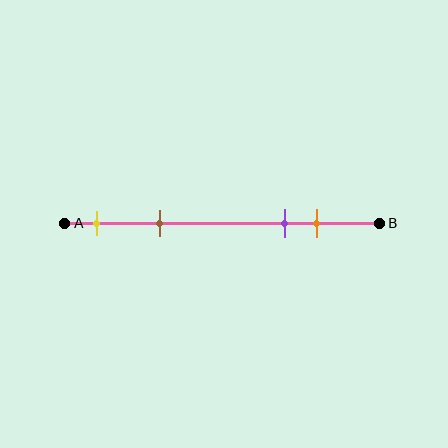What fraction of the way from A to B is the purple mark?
The purple mark is approximately 70% (0.7) of the way from A to B.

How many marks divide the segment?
There are 4 marks dividing the segment.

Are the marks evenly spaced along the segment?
No, the marks are not evenly spaced.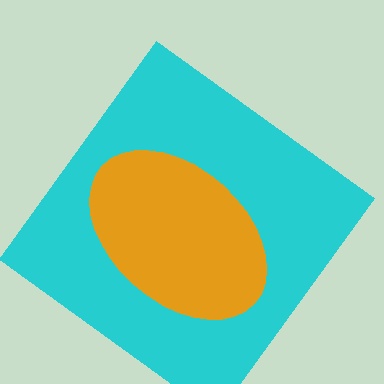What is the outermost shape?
The cyan diamond.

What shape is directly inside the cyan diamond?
The orange ellipse.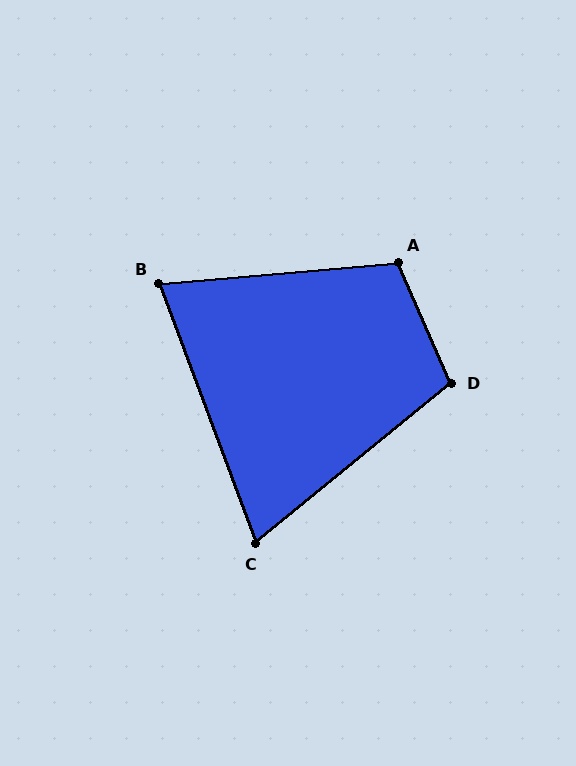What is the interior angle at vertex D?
Approximately 105 degrees (obtuse).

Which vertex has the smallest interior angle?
C, at approximately 71 degrees.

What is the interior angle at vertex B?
Approximately 75 degrees (acute).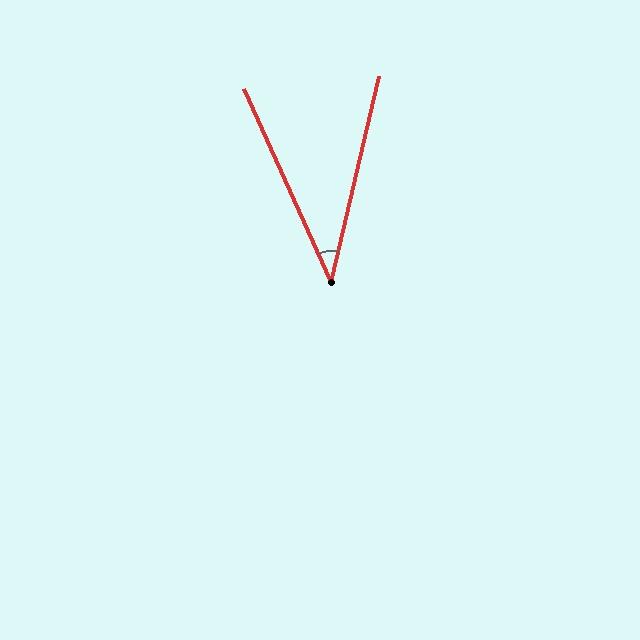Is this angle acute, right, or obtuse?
It is acute.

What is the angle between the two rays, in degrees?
Approximately 38 degrees.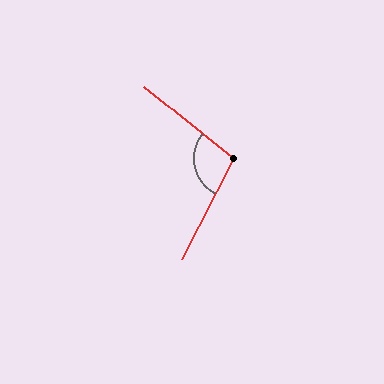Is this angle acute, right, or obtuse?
It is obtuse.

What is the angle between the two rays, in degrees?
Approximately 101 degrees.